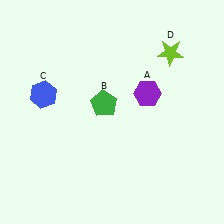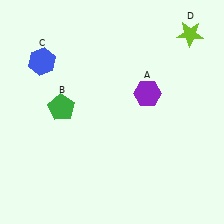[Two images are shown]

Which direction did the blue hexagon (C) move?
The blue hexagon (C) moved up.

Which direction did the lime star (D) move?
The lime star (D) moved right.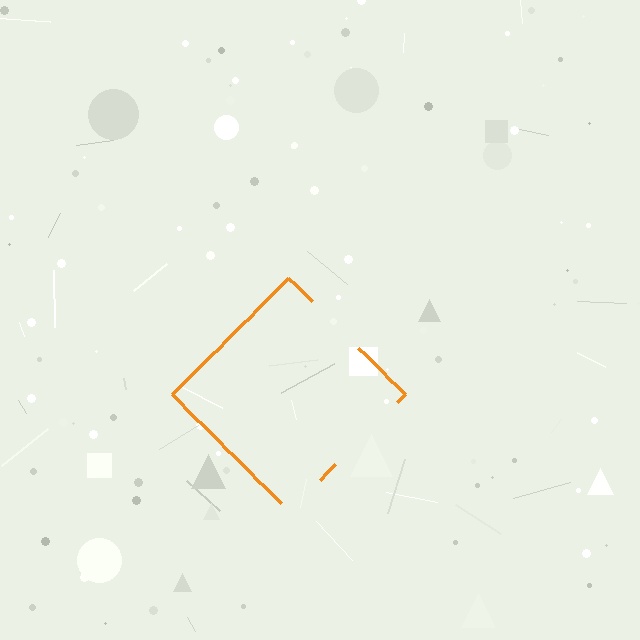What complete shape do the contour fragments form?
The contour fragments form a diamond.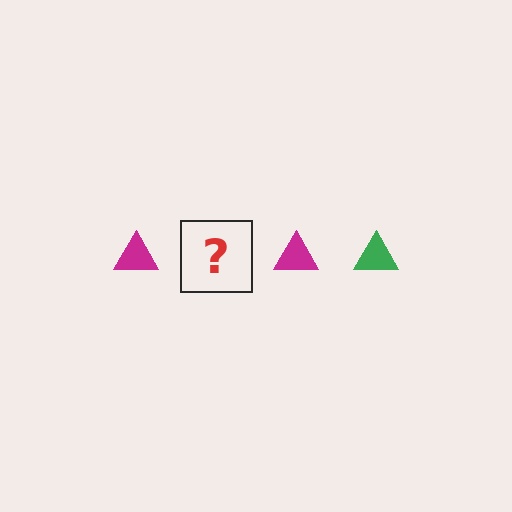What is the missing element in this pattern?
The missing element is a green triangle.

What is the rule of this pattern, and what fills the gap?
The rule is that the pattern cycles through magenta, green triangles. The gap should be filled with a green triangle.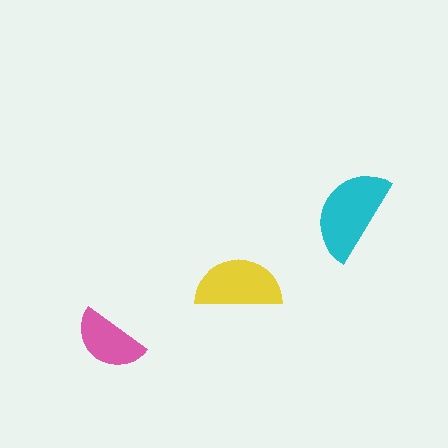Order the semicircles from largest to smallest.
the cyan one, the yellow one, the pink one.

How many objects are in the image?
There are 3 objects in the image.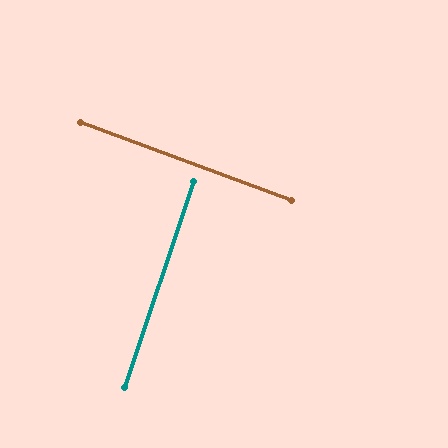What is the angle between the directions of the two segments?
Approximately 88 degrees.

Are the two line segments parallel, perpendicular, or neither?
Perpendicular — they meet at approximately 88°.